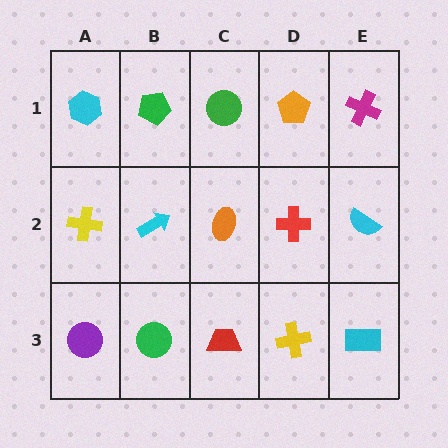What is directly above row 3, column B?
A cyan arrow.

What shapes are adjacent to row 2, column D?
An orange pentagon (row 1, column D), a yellow cross (row 3, column D), an orange ellipse (row 2, column C), a cyan semicircle (row 2, column E).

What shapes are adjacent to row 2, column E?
A magenta cross (row 1, column E), a cyan rectangle (row 3, column E), a red cross (row 2, column D).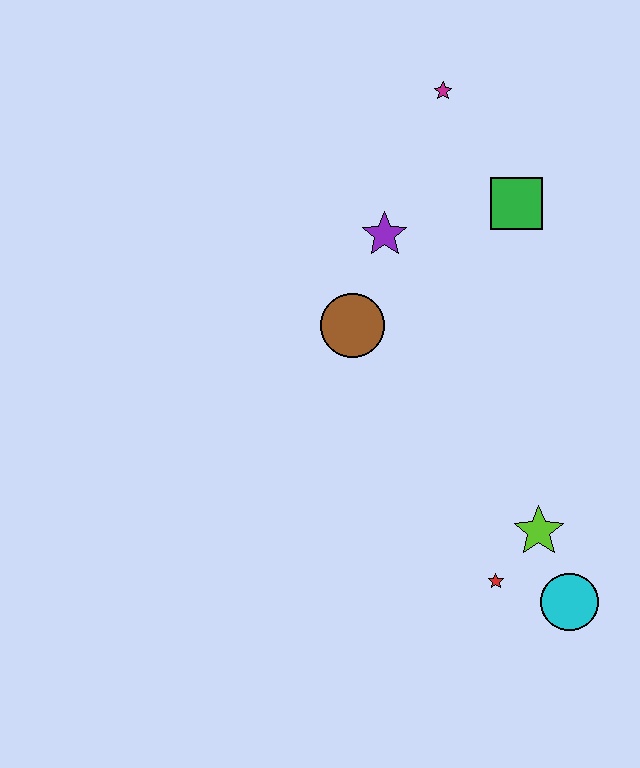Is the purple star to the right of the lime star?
No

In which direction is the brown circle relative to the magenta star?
The brown circle is below the magenta star.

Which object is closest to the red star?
The lime star is closest to the red star.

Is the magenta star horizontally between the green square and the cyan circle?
No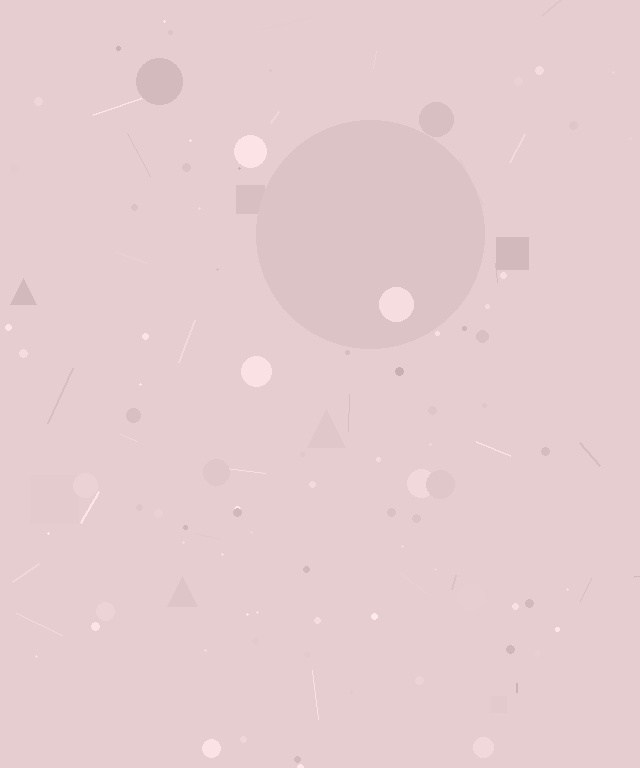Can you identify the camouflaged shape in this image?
The camouflaged shape is a circle.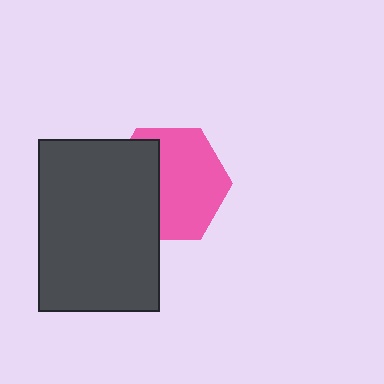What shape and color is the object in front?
The object in front is a dark gray rectangle.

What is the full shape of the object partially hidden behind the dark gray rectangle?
The partially hidden object is a pink hexagon.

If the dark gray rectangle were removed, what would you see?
You would see the complete pink hexagon.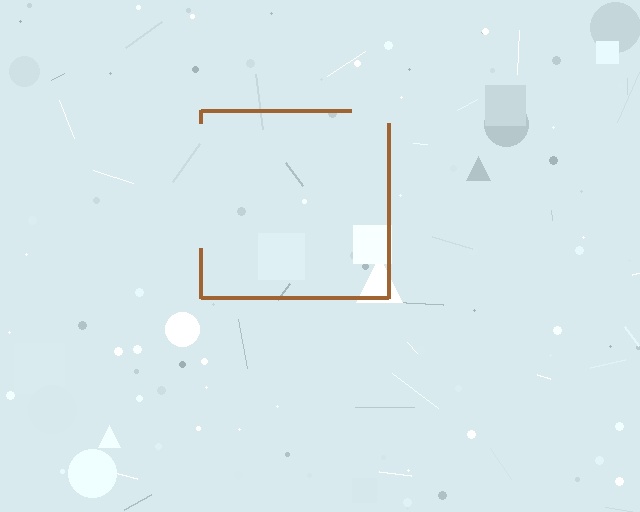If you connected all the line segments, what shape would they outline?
They would outline a square.